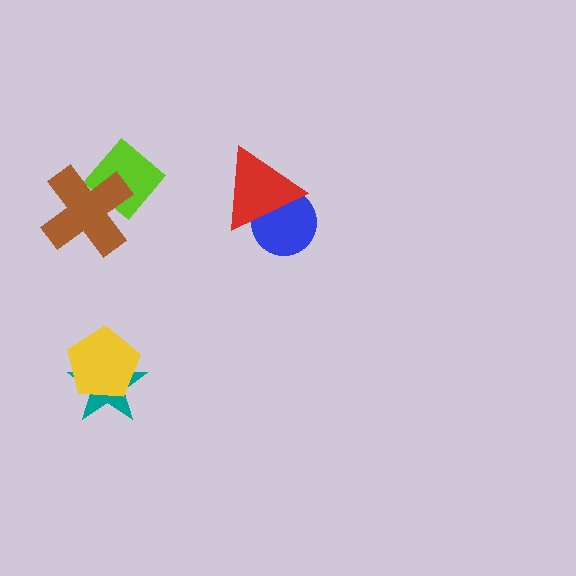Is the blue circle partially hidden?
Yes, it is partially covered by another shape.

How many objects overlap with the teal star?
1 object overlaps with the teal star.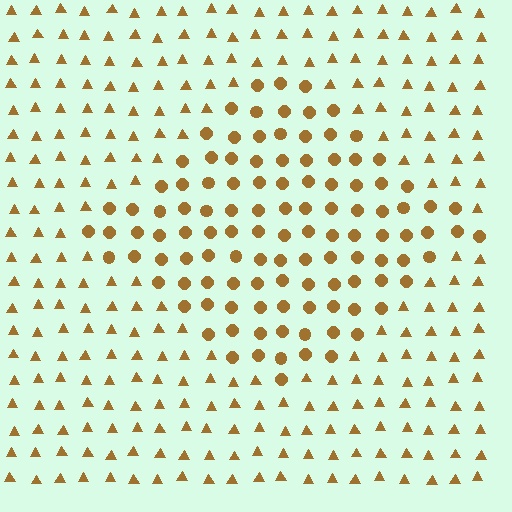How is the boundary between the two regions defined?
The boundary is defined by a change in element shape: circles inside vs. triangles outside. All elements share the same color and spacing.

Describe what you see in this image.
The image is filled with small brown elements arranged in a uniform grid. A diamond-shaped region contains circles, while the surrounding area contains triangles. The boundary is defined purely by the change in element shape.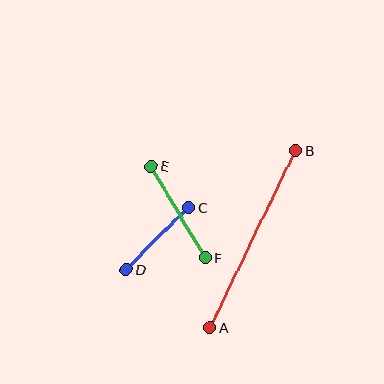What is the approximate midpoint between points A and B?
The midpoint is at approximately (253, 239) pixels.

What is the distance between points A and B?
The distance is approximately 196 pixels.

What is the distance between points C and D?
The distance is approximately 88 pixels.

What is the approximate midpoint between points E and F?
The midpoint is at approximately (178, 212) pixels.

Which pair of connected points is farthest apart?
Points A and B are farthest apart.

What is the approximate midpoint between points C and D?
The midpoint is at approximately (157, 239) pixels.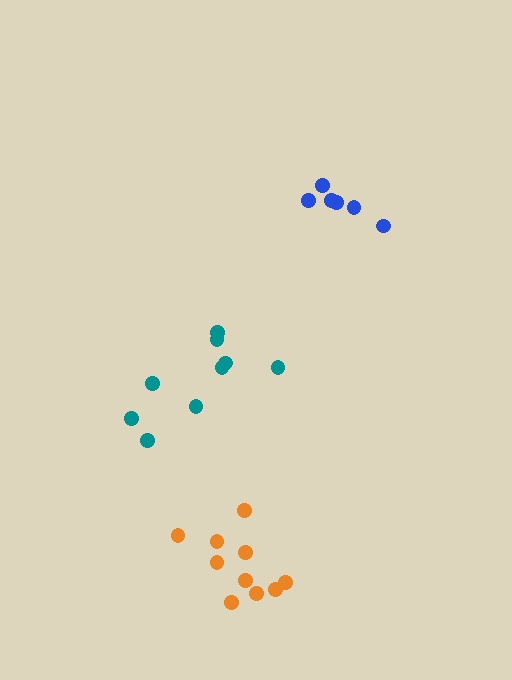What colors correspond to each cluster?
The clusters are colored: blue, orange, teal.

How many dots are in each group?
Group 1: 6 dots, Group 2: 10 dots, Group 3: 9 dots (25 total).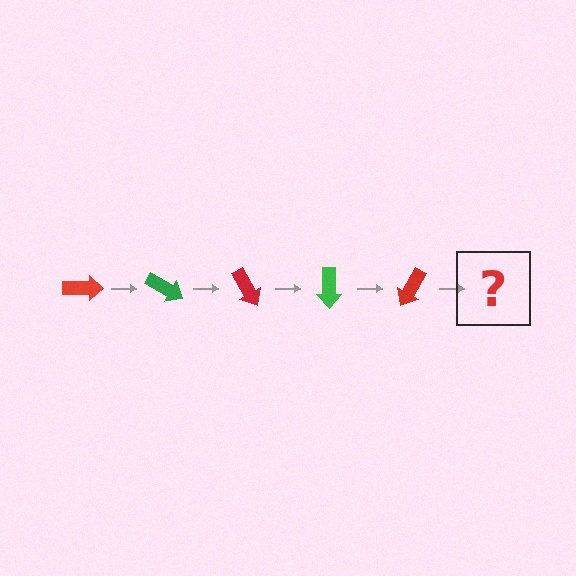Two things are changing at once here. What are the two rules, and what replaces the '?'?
The two rules are that it rotates 30 degrees each step and the color cycles through red and green. The '?' should be a green arrow, rotated 150 degrees from the start.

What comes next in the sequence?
The next element should be a green arrow, rotated 150 degrees from the start.